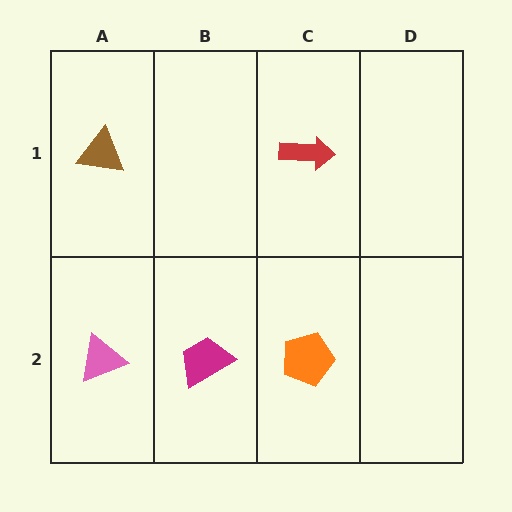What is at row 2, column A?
A pink triangle.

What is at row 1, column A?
A brown triangle.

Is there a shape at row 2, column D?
No, that cell is empty.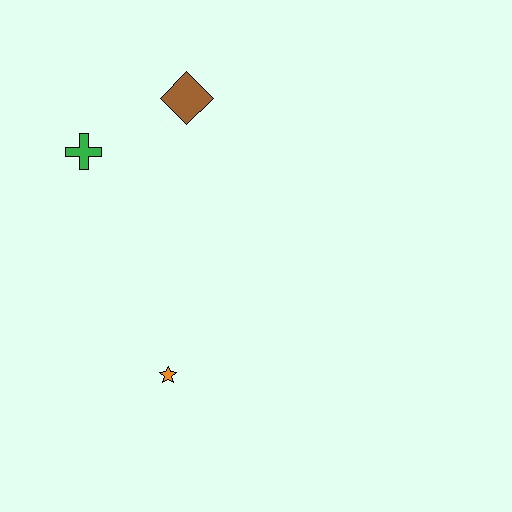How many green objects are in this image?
There is 1 green object.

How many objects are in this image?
There are 3 objects.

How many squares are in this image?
There are no squares.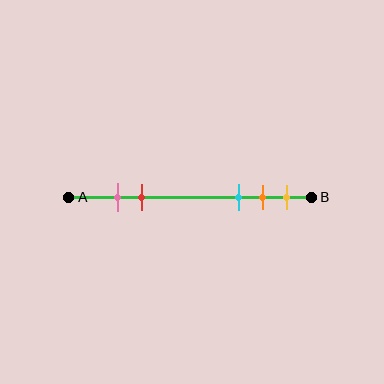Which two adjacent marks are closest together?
The pink and red marks are the closest adjacent pair.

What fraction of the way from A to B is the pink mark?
The pink mark is approximately 20% (0.2) of the way from A to B.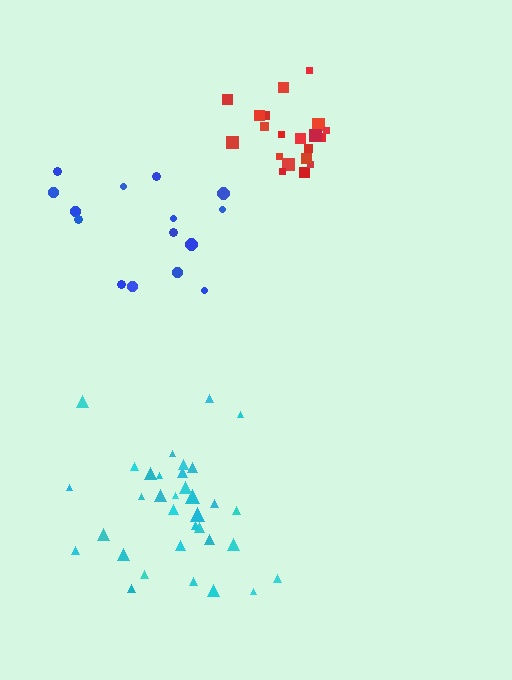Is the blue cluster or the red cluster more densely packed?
Red.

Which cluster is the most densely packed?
Red.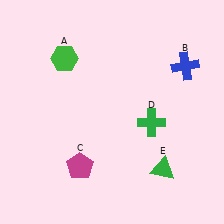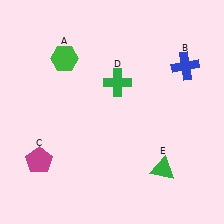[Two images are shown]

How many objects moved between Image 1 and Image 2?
2 objects moved between the two images.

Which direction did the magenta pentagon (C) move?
The magenta pentagon (C) moved left.